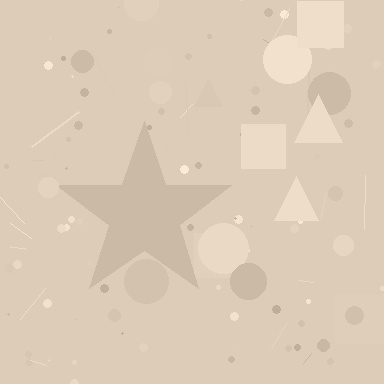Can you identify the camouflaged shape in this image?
The camouflaged shape is a star.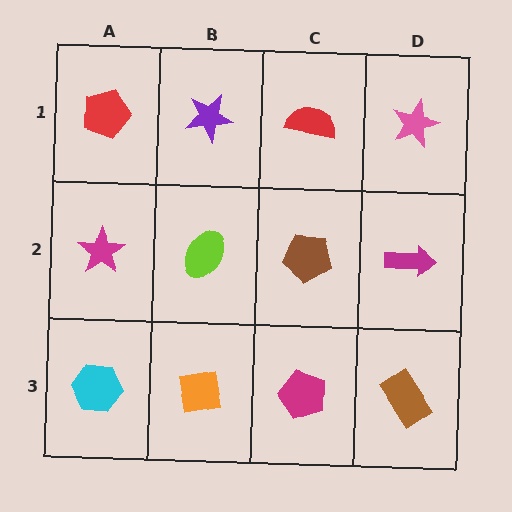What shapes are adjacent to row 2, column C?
A red semicircle (row 1, column C), a magenta pentagon (row 3, column C), a lime ellipse (row 2, column B), a magenta arrow (row 2, column D).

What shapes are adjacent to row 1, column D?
A magenta arrow (row 2, column D), a red semicircle (row 1, column C).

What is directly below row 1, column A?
A magenta star.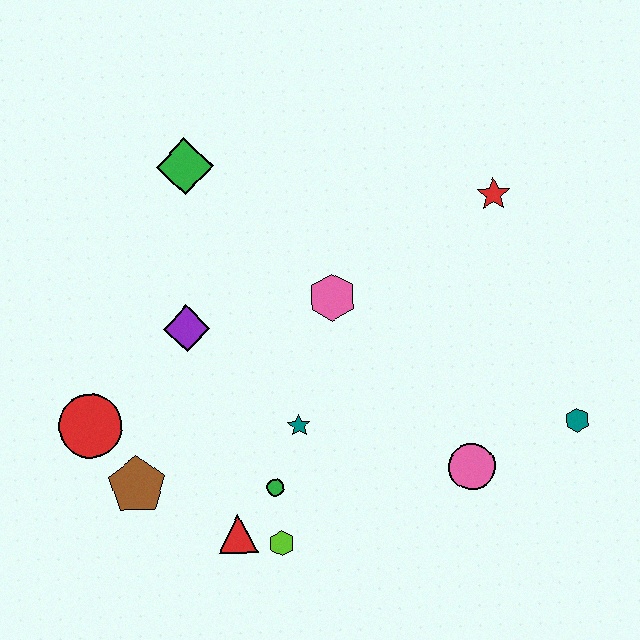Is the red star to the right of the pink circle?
Yes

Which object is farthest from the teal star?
The red star is farthest from the teal star.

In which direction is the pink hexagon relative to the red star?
The pink hexagon is to the left of the red star.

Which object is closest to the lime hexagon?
The red triangle is closest to the lime hexagon.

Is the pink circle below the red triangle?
No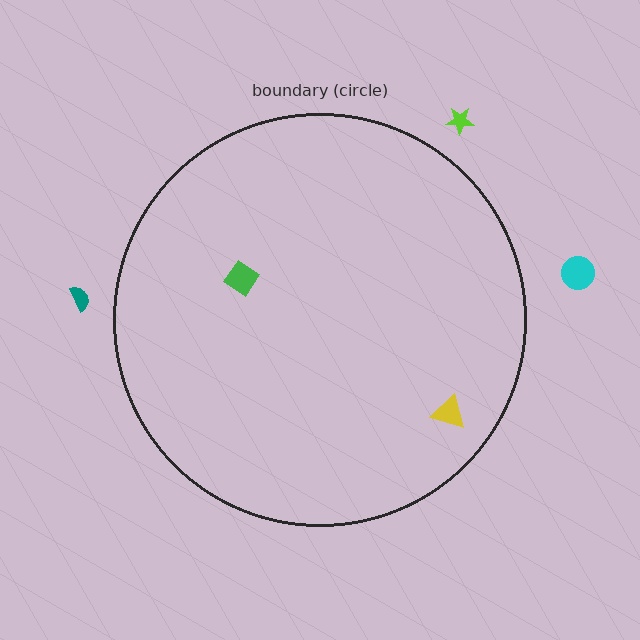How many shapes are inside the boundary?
2 inside, 3 outside.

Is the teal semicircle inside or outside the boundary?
Outside.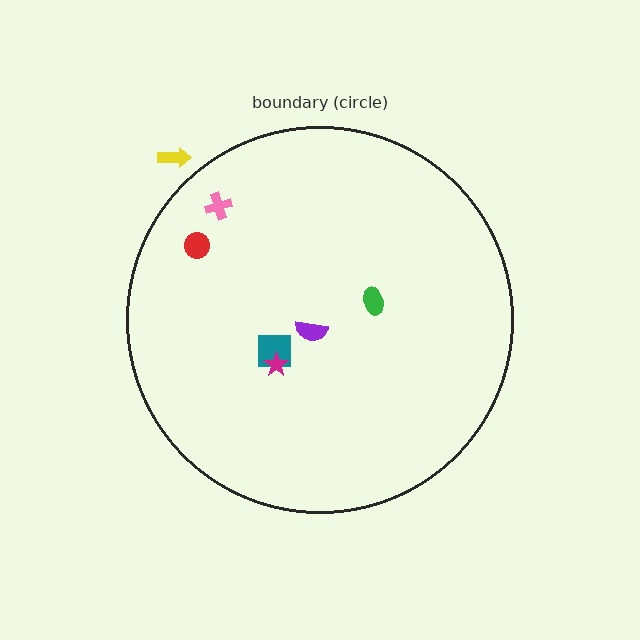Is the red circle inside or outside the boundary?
Inside.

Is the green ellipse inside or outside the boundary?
Inside.